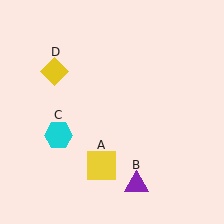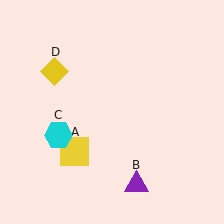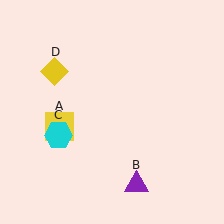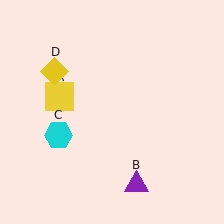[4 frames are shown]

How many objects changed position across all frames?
1 object changed position: yellow square (object A).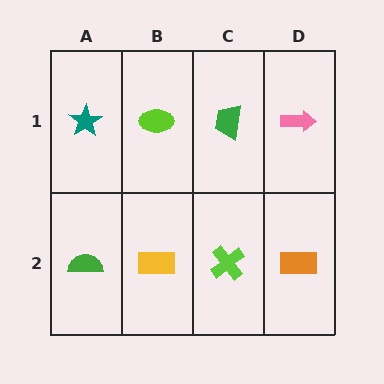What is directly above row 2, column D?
A pink arrow.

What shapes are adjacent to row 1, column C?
A lime cross (row 2, column C), a lime ellipse (row 1, column B), a pink arrow (row 1, column D).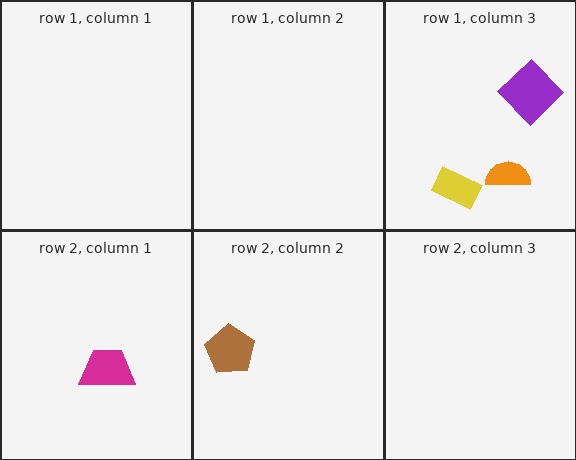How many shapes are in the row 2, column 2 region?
1.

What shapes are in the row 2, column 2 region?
The brown pentagon.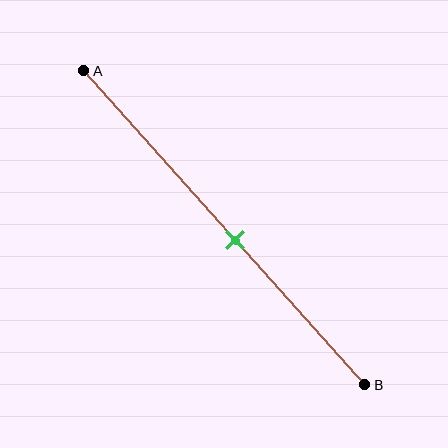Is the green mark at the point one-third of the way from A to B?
No, the mark is at about 55% from A, not at the 33% one-third point.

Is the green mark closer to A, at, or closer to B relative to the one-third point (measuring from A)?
The green mark is closer to point B than the one-third point of segment AB.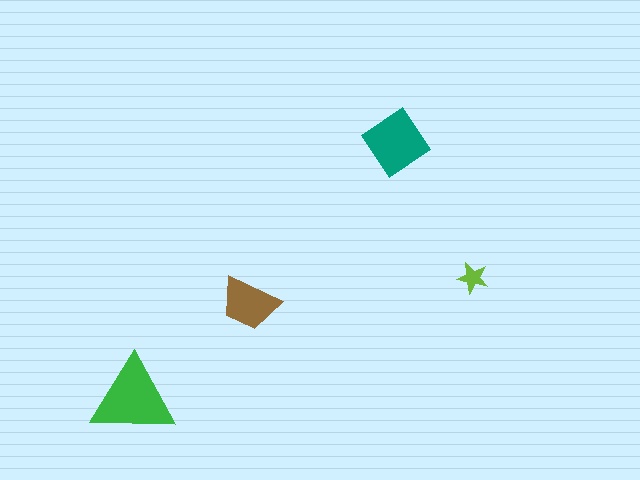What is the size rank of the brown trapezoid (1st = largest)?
3rd.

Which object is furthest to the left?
The green triangle is leftmost.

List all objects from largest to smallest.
The green triangle, the teal diamond, the brown trapezoid, the lime star.